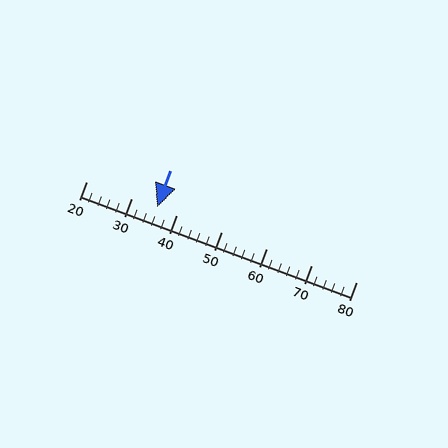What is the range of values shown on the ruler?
The ruler shows values from 20 to 80.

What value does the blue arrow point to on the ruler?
The blue arrow points to approximately 36.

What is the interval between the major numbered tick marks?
The major tick marks are spaced 10 units apart.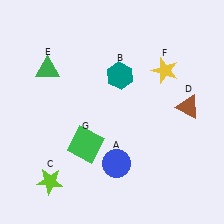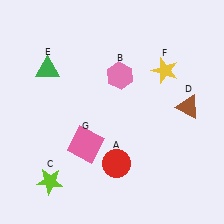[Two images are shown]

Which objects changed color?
A changed from blue to red. B changed from teal to pink. G changed from green to pink.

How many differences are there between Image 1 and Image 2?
There are 3 differences between the two images.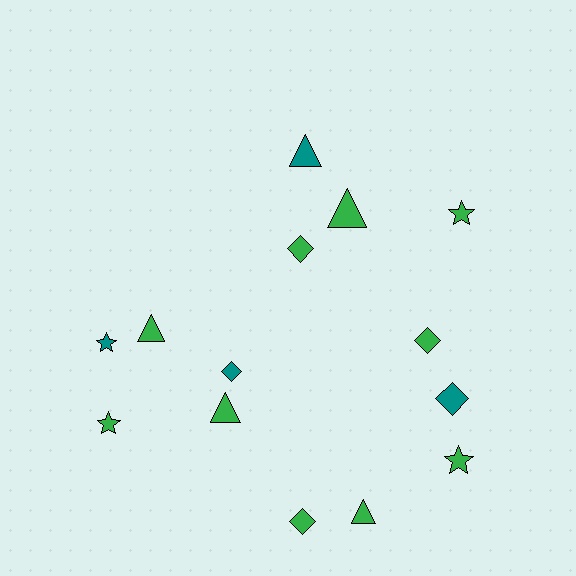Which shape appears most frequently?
Diamond, with 5 objects.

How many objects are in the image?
There are 14 objects.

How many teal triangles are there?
There is 1 teal triangle.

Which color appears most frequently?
Green, with 10 objects.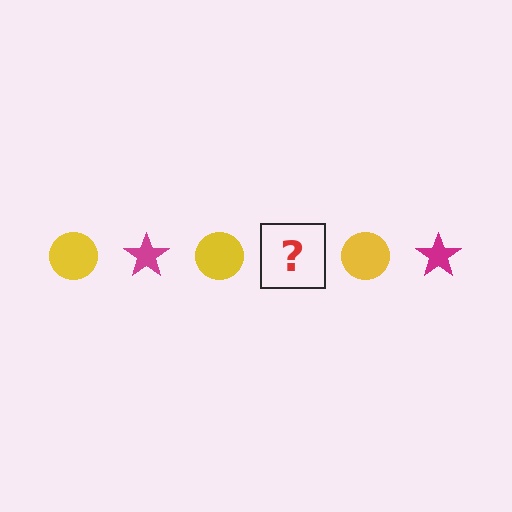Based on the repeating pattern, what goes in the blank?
The blank should be a magenta star.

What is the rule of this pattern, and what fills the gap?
The rule is that the pattern alternates between yellow circle and magenta star. The gap should be filled with a magenta star.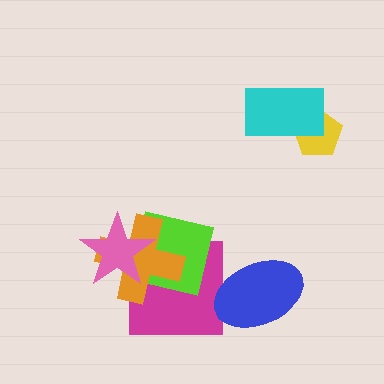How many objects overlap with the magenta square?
4 objects overlap with the magenta square.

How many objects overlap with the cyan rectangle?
1 object overlaps with the cyan rectangle.